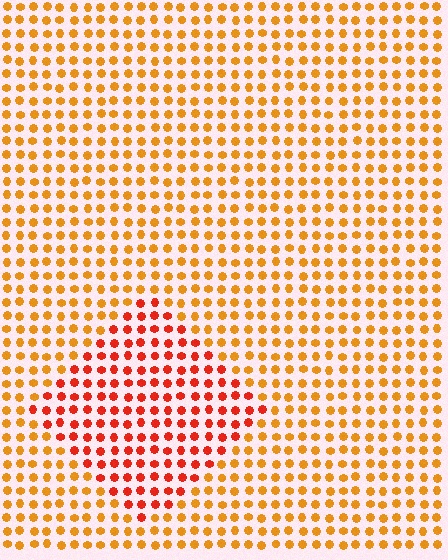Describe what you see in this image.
The image is filled with small orange elements in a uniform arrangement. A diamond-shaped region is visible where the elements are tinted to a slightly different hue, forming a subtle color boundary.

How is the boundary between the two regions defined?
The boundary is defined purely by a slight shift in hue (about 32 degrees). Spacing, size, and orientation are identical on both sides.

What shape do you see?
I see a diamond.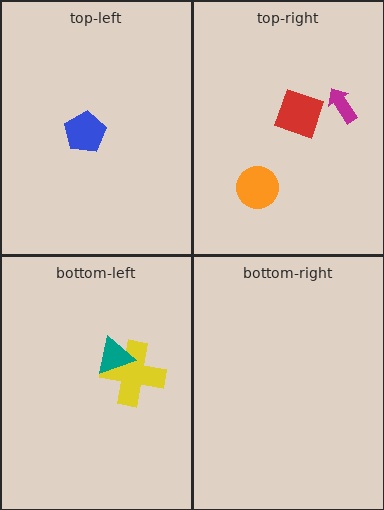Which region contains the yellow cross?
The bottom-left region.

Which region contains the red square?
The top-right region.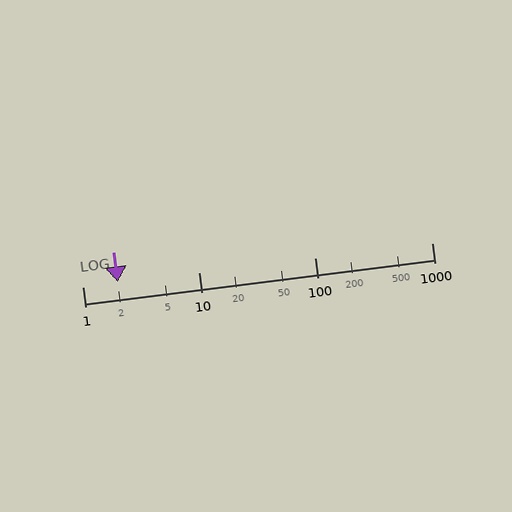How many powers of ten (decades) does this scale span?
The scale spans 3 decades, from 1 to 1000.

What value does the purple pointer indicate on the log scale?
The pointer indicates approximately 2.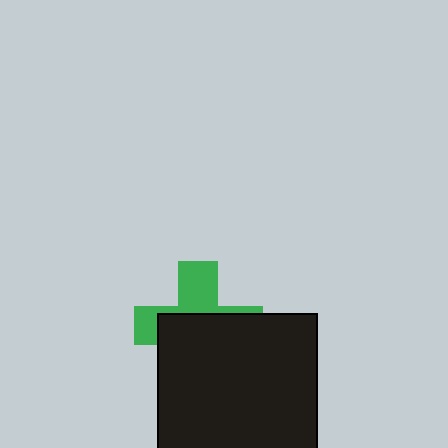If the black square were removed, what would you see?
You would see the complete green cross.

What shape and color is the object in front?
The object in front is a black square.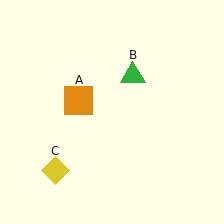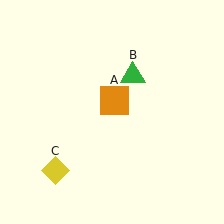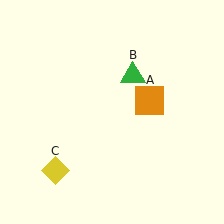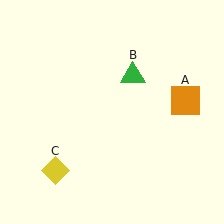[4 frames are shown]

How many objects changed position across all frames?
1 object changed position: orange square (object A).